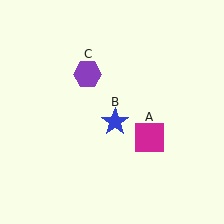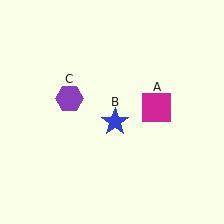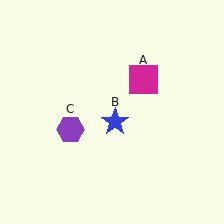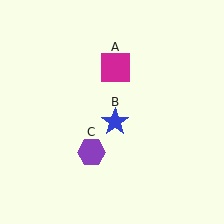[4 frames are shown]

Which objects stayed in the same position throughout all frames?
Blue star (object B) remained stationary.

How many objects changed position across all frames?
2 objects changed position: magenta square (object A), purple hexagon (object C).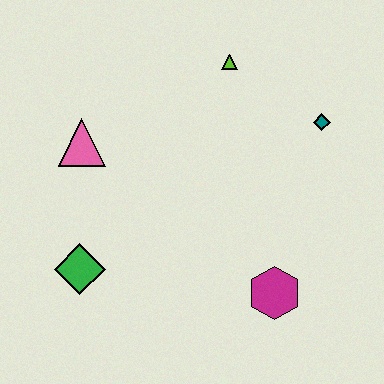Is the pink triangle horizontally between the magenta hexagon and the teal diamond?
No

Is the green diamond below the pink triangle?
Yes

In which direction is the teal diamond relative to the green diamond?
The teal diamond is to the right of the green diamond.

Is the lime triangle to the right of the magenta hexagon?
No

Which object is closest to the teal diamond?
The lime triangle is closest to the teal diamond.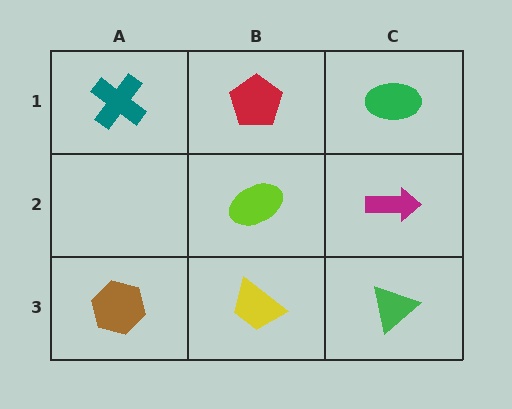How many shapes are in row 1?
3 shapes.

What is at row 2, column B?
A lime ellipse.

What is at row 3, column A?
A brown hexagon.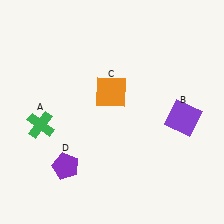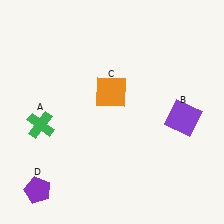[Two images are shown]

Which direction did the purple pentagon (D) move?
The purple pentagon (D) moved left.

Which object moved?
The purple pentagon (D) moved left.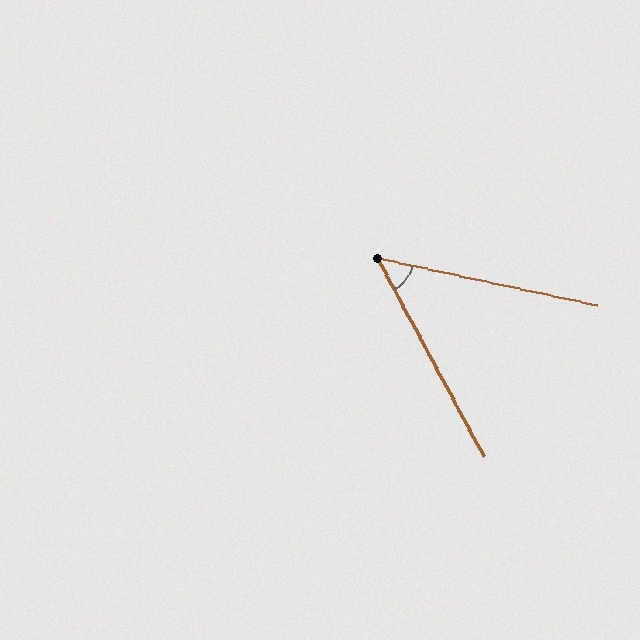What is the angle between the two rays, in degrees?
Approximately 50 degrees.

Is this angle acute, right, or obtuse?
It is acute.